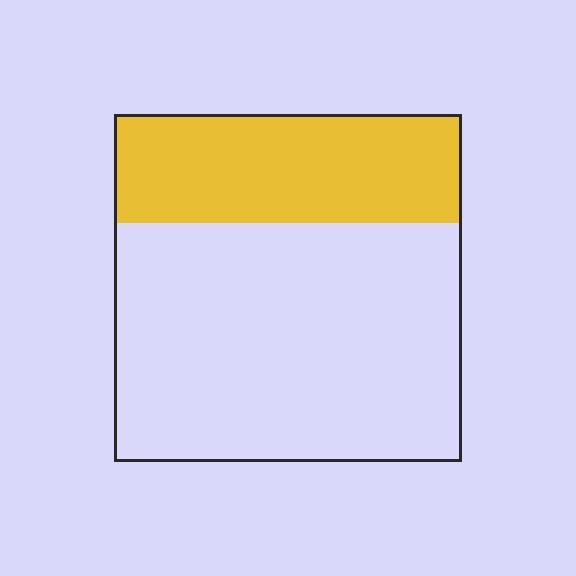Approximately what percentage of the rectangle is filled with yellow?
Approximately 30%.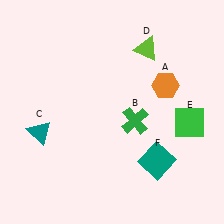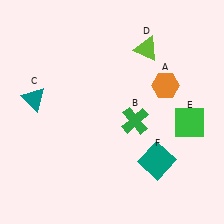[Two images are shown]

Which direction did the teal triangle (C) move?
The teal triangle (C) moved up.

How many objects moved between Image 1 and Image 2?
1 object moved between the two images.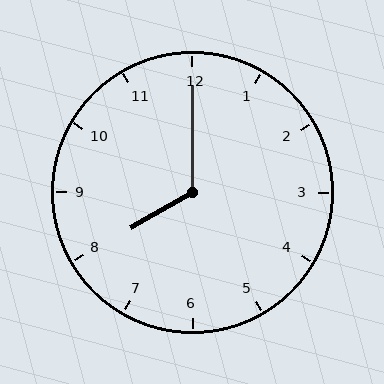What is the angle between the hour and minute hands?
Approximately 120 degrees.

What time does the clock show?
8:00.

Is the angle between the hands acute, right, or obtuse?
It is obtuse.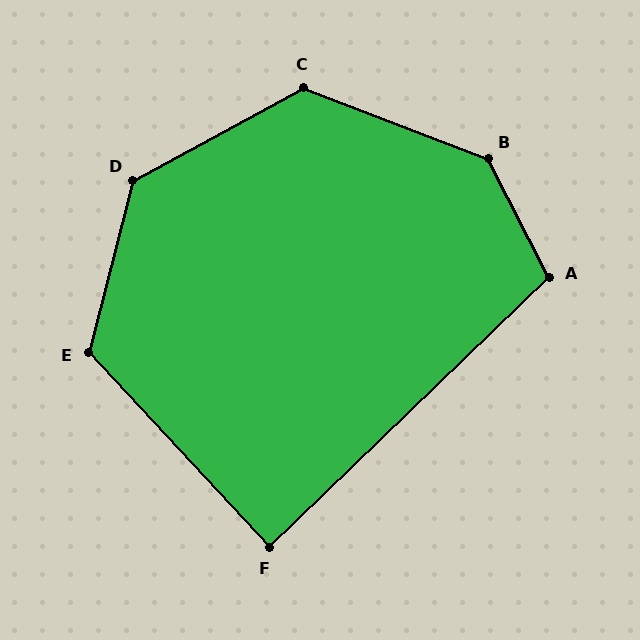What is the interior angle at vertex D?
Approximately 133 degrees (obtuse).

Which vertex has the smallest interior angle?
F, at approximately 89 degrees.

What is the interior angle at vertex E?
Approximately 123 degrees (obtuse).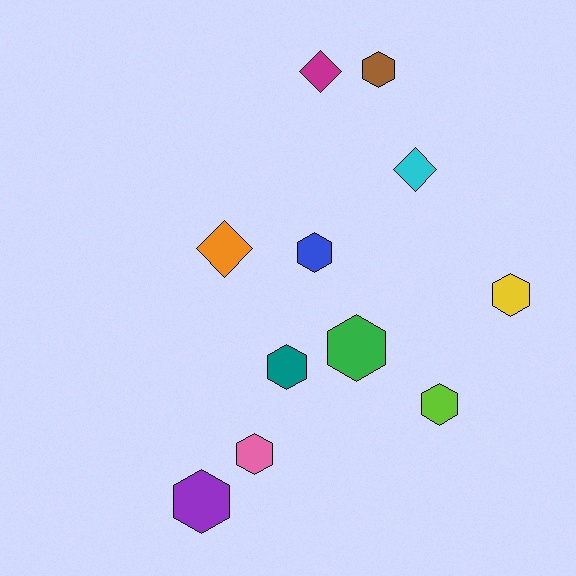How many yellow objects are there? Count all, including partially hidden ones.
There is 1 yellow object.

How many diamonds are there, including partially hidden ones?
There are 3 diamonds.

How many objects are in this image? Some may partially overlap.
There are 11 objects.